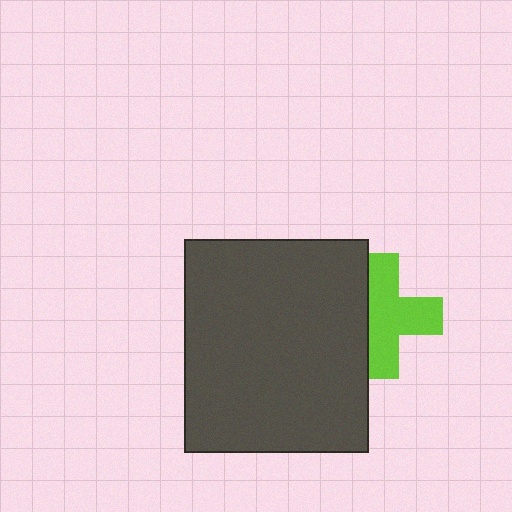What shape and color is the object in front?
The object in front is a dark gray rectangle.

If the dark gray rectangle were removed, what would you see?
You would see the complete lime cross.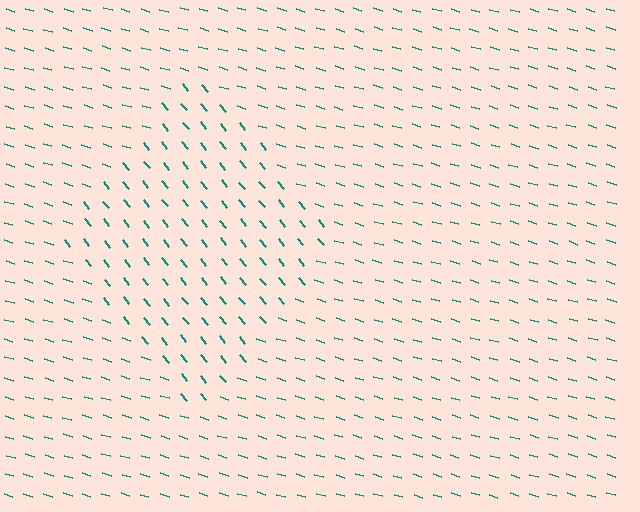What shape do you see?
I see a diamond.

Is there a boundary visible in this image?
Yes, there is a texture boundary formed by a change in line orientation.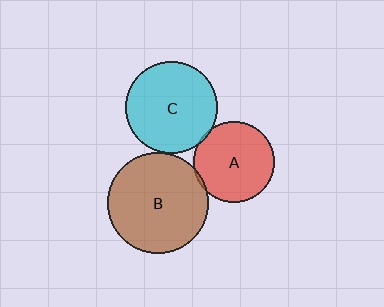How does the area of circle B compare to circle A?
Approximately 1.6 times.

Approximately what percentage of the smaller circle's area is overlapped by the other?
Approximately 5%.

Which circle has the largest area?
Circle B (brown).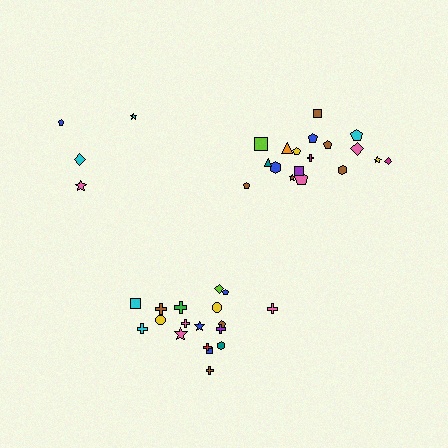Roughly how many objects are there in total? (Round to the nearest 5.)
Roughly 40 objects in total.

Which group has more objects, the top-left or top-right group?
The top-right group.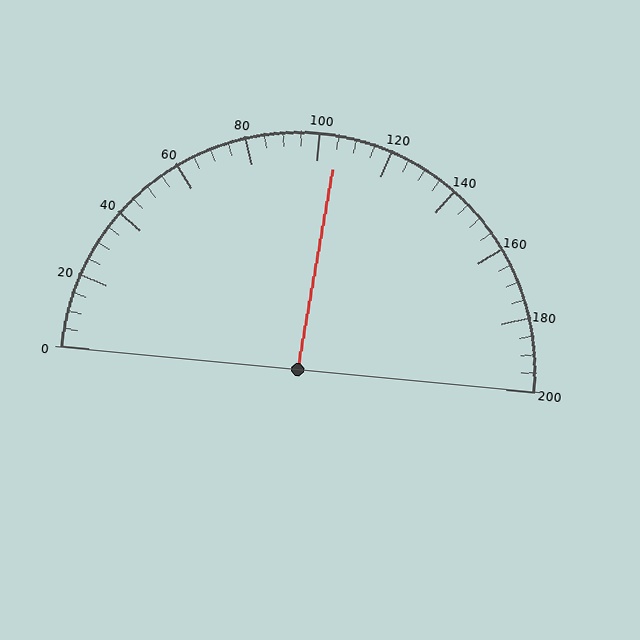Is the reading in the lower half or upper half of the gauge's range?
The reading is in the upper half of the range (0 to 200).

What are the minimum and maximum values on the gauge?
The gauge ranges from 0 to 200.